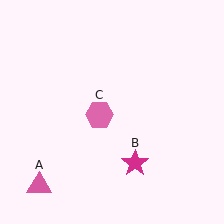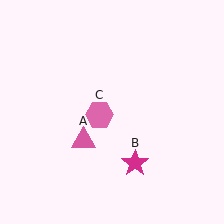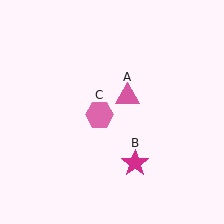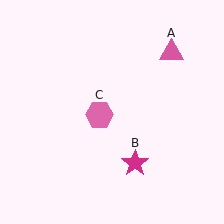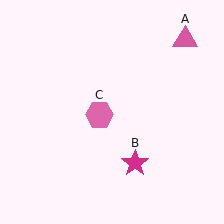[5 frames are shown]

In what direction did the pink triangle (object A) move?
The pink triangle (object A) moved up and to the right.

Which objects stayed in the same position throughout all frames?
Magenta star (object B) and pink hexagon (object C) remained stationary.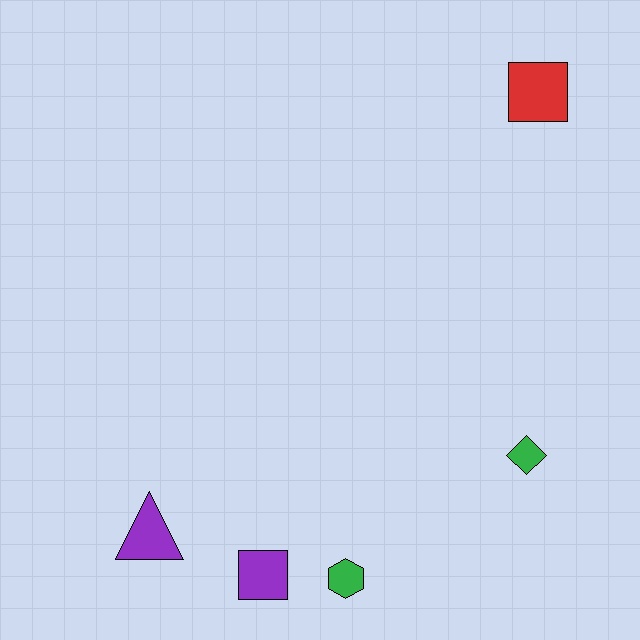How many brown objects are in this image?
There are no brown objects.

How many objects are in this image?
There are 5 objects.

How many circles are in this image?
There are no circles.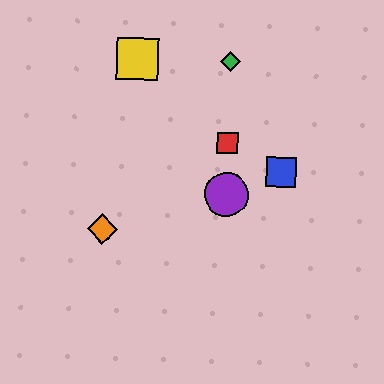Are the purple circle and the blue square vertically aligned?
No, the purple circle is at x≈226 and the blue square is at x≈281.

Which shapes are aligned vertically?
The red square, the green diamond, the purple circle are aligned vertically.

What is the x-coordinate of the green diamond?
The green diamond is at x≈230.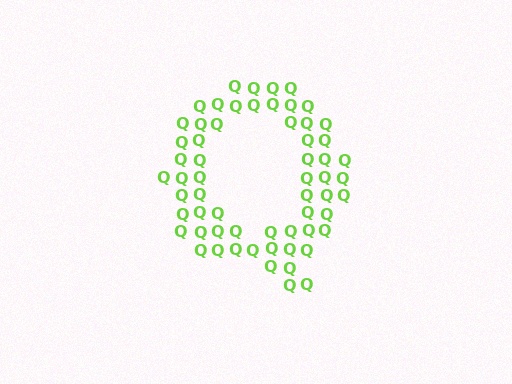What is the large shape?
The large shape is the letter Q.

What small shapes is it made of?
It is made of small letter Q's.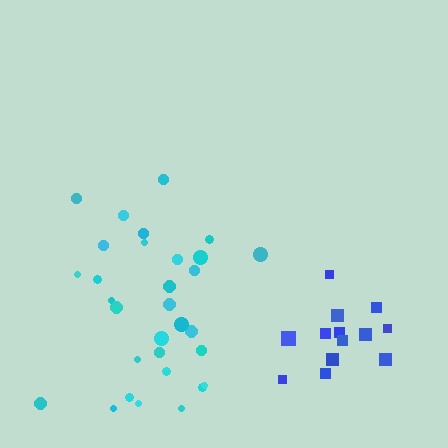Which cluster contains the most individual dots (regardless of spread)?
Cyan (31).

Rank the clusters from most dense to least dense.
blue, cyan.